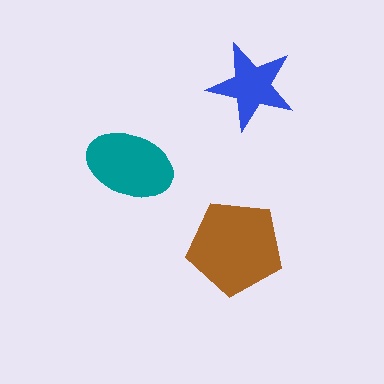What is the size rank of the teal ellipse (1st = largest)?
2nd.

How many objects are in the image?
There are 3 objects in the image.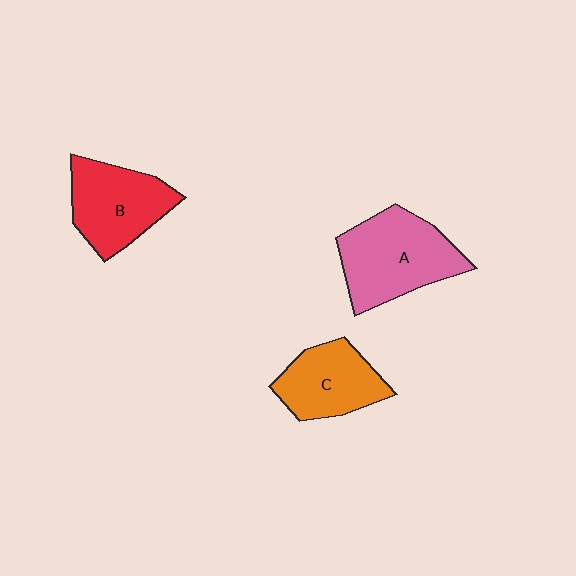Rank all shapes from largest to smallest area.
From largest to smallest: A (pink), B (red), C (orange).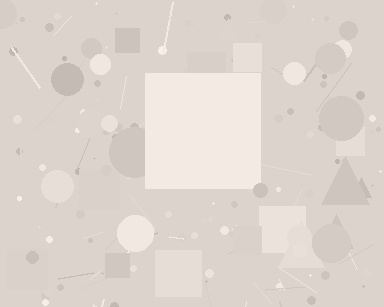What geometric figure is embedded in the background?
A square is embedded in the background.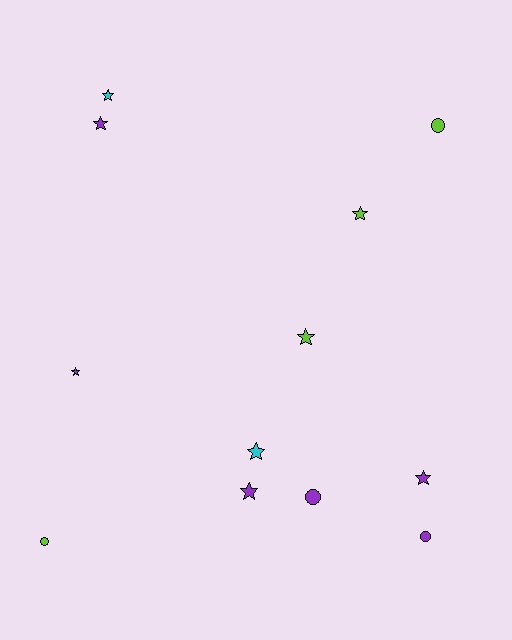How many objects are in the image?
There are 12 objects.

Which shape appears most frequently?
Star, with 8 objects.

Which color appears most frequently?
Purple, with 6 objects.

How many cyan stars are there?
There are 2 cyan stars.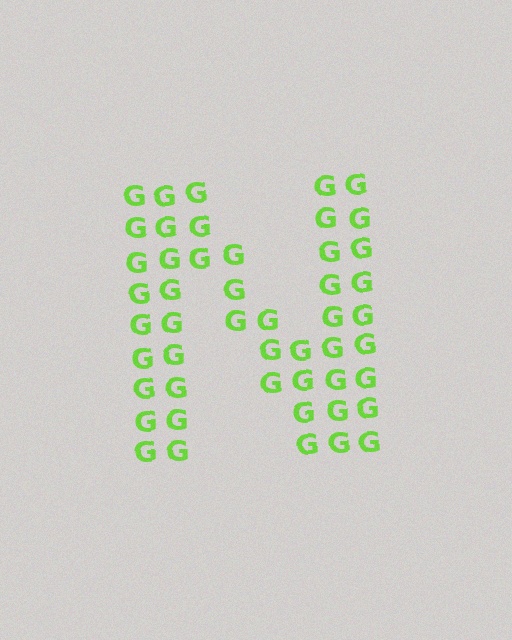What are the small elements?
The small elements are letter G's.